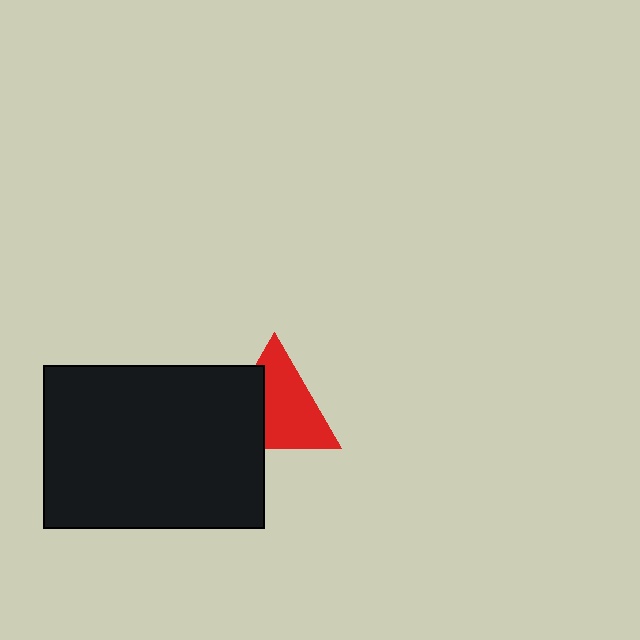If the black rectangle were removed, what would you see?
You would see the complete red triangle.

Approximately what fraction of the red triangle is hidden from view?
Roughly 36% of the red triangle is hidden behind the black rectangle.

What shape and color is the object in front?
The object in front is a black rectangle.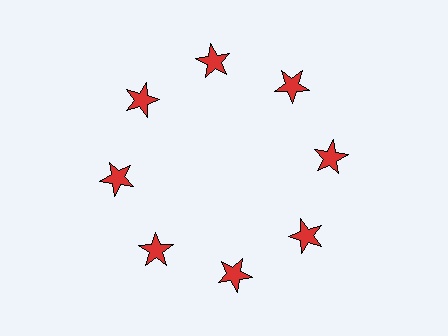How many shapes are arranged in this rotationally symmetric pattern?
There are 8 shapes, arranged in 8 groups of 1.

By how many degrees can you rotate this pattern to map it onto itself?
The pattern maps onto itself every 45 degrees of rotation.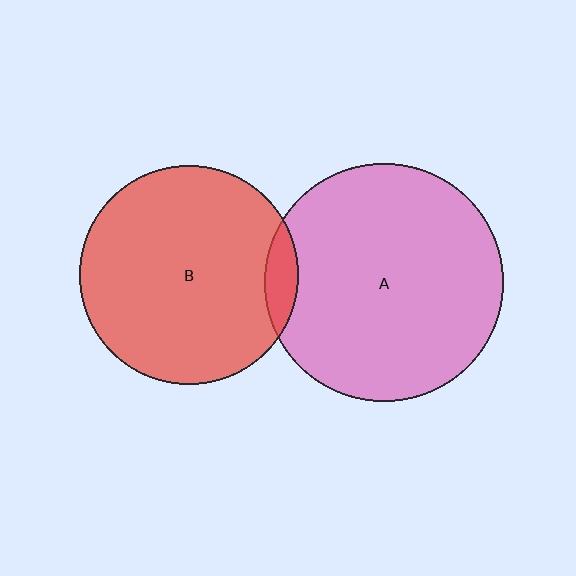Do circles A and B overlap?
Yes.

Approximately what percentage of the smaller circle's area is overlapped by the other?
Approximately 5%.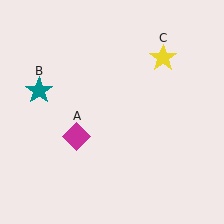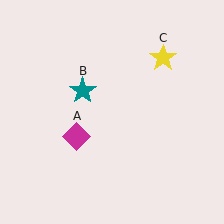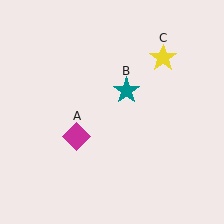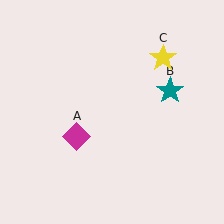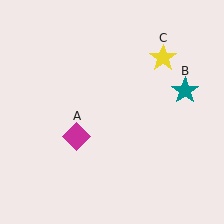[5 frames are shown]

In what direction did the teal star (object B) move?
The teal star (object B) moved right.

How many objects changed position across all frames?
1 object changed position: teal star (object B).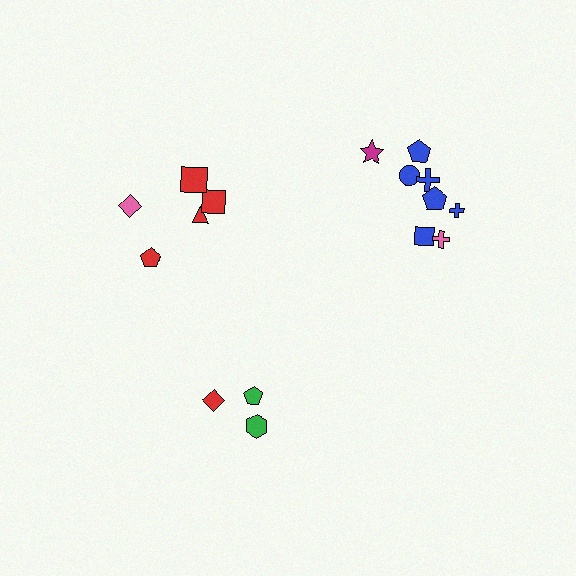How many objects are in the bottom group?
There are 3 objects.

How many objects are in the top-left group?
There are 5 objects.